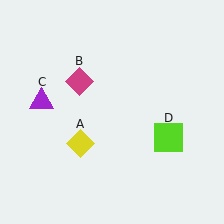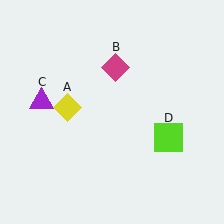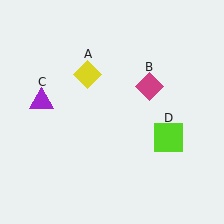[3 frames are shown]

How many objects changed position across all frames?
2 objects changed position: yellow diamond (object A), magenta diamond (object B).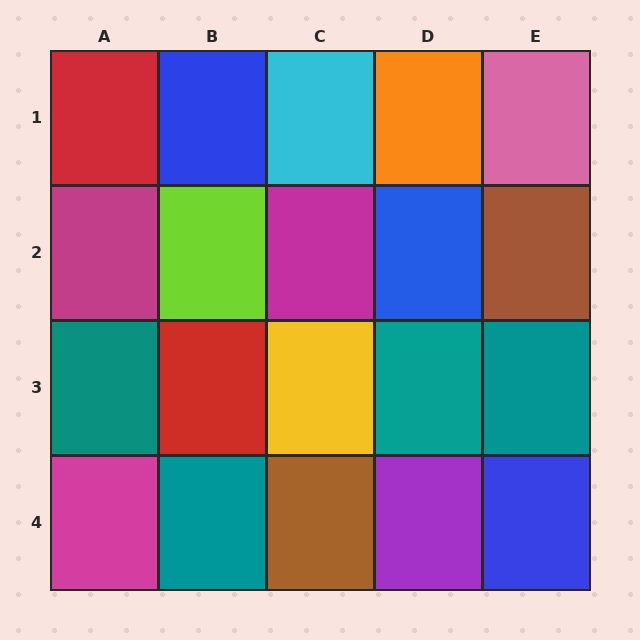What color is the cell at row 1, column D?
Orange.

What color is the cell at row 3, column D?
Teal.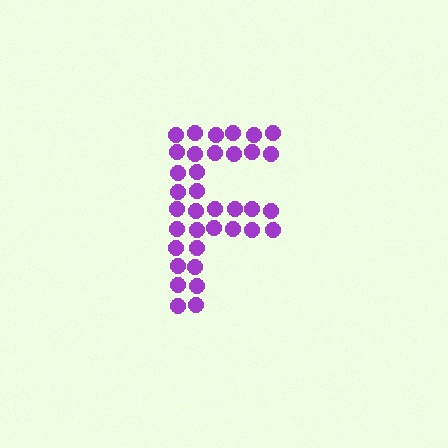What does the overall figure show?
The overall figure shows the letter F.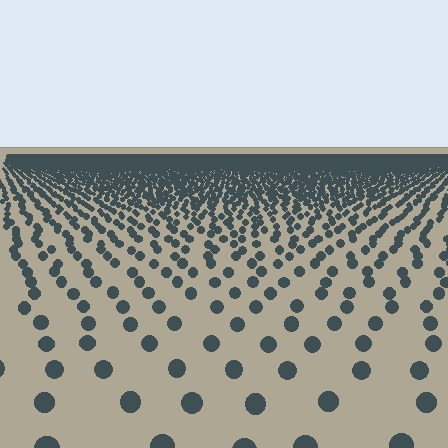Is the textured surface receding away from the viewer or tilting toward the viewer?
The surface is receding away from the viewer. Texture elements get smaller and denser toward the top.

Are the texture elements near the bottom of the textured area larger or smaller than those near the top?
Larger. Near the bottom, elements are closer to the viewer and appear at a bigger on-screen size.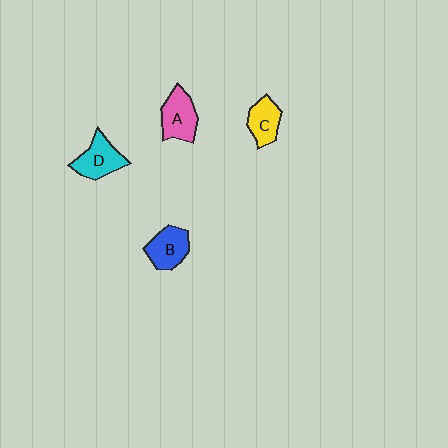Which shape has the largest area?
Shape A (pink).